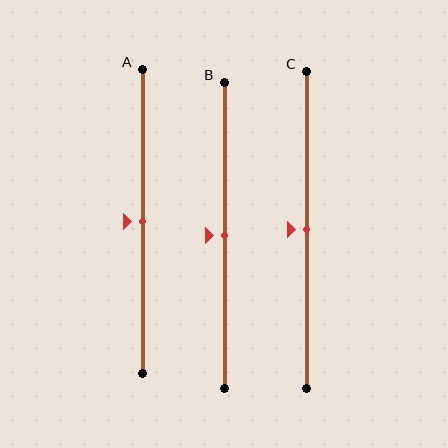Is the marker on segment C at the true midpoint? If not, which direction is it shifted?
Yes, the marker on segment C is at the true midpoint.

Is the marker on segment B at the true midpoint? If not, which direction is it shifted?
Yes, the marker on segment B is at the true midpoint.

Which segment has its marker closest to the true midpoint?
Segment A has its marker closest to the true midpoint.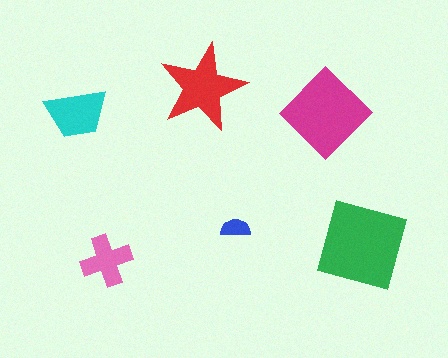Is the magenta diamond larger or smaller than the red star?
Larger.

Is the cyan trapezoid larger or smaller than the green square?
Smaller.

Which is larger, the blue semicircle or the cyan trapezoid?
The cyan trapezoid.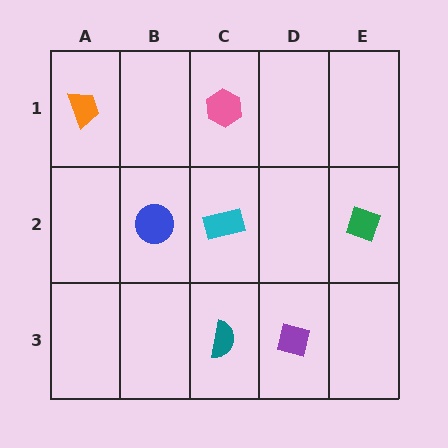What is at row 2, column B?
A blue circle.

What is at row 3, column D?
A purple square.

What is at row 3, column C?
A teal semicircle.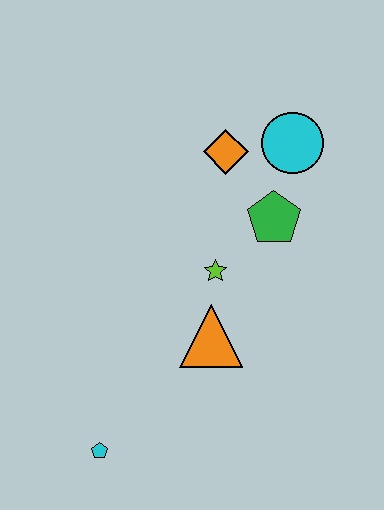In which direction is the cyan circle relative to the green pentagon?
The cyan circle is above the green pentagon.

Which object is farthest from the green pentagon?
The cyan pentagon is farthest from the green pentagon.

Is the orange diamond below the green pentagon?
No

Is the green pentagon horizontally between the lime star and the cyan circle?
Yes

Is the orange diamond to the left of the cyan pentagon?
No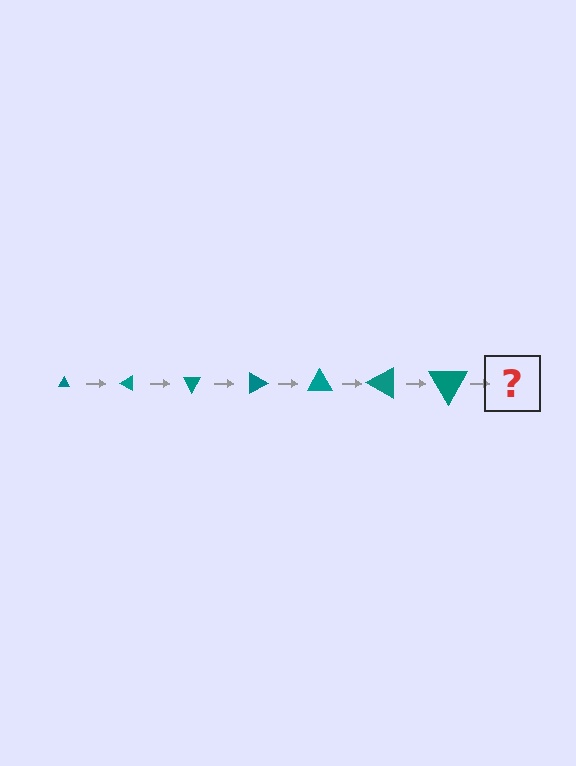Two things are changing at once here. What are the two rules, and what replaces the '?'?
The two rules are that the triangle grows larger each step and it rotates 30 degrees each step. The '?' should be a triangle, larger than the previous one and rotated 210 degrees from the start.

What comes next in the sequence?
The next element should be a triangle, larger than the previous one and rotated 210 degrees from the start.